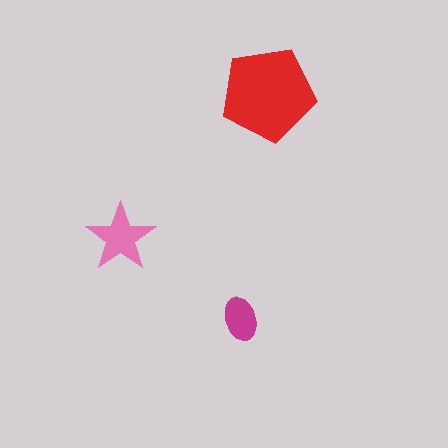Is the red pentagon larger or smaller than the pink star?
Larger.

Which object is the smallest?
The magenta ellipse.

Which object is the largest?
The red pentagon.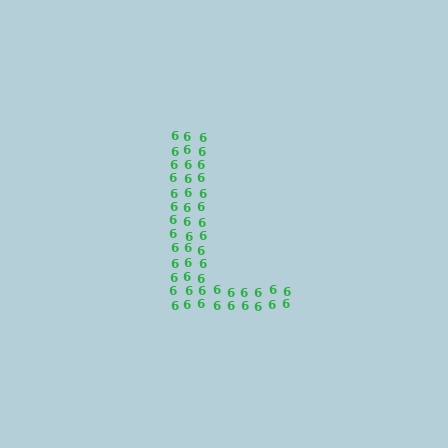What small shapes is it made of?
It is made of small digit 6's.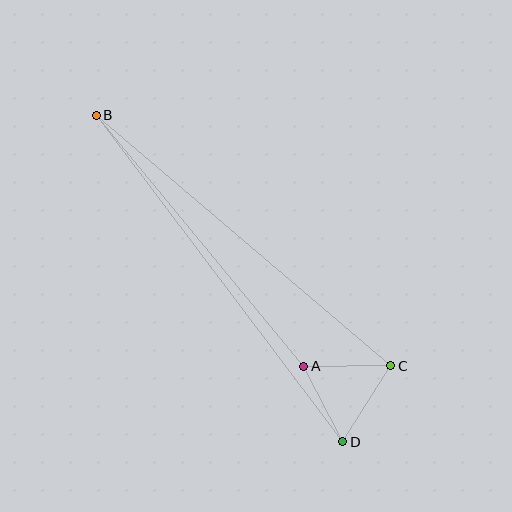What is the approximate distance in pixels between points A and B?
The distance between A and B is approximately 326 pixels.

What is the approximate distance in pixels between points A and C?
The distance between A and C is approximately 87 pixels.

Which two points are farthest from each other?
Points B and D are farthest from each other.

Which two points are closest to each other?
Points A and D are closest to each other.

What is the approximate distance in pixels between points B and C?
The distance between B and C is approximately 387 pixels.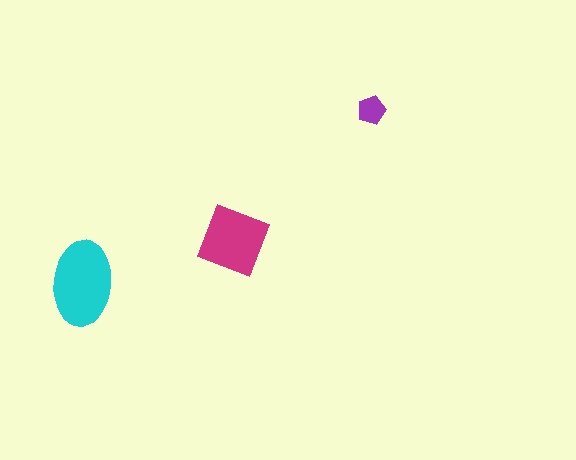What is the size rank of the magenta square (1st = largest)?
2nd.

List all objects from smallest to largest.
The purple pentagon, the magenta square, the cyan ellipse.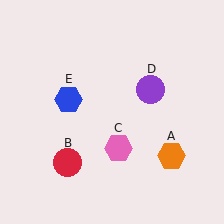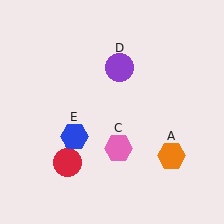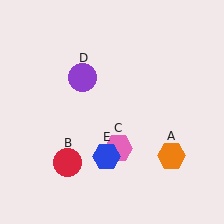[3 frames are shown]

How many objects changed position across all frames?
2 objects changed position: purple circle (object D), blue hexagon (object E).